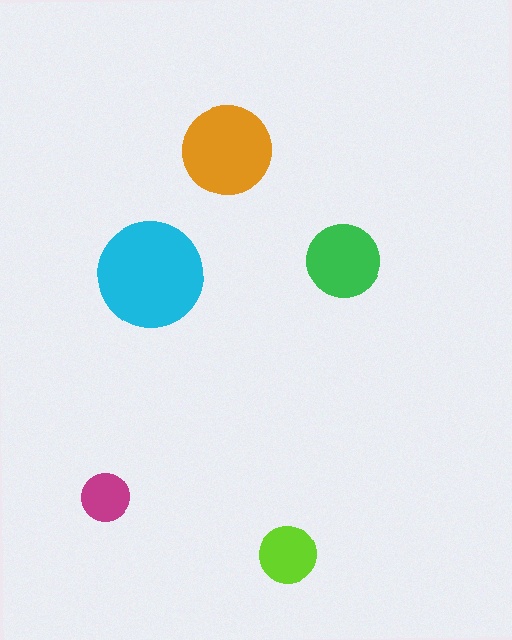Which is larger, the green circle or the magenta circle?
The green one.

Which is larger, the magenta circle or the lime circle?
The lime one.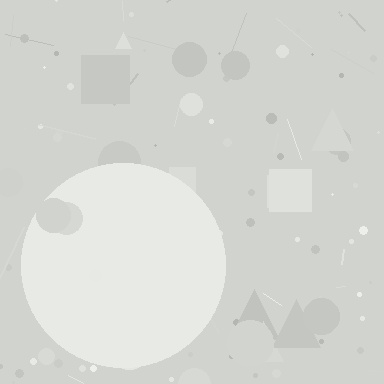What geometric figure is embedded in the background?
A circle is embedded in the background.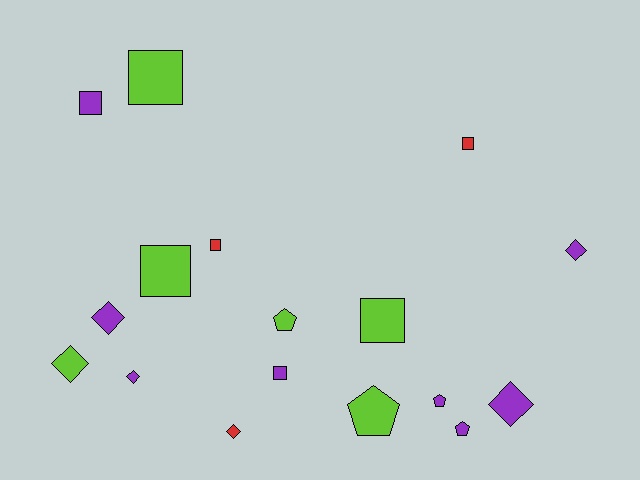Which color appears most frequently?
Purple, with 8 objects.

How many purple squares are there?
There are 2 purple squares.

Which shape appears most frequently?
Square, with 7 objects.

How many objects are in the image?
There are 17 objects.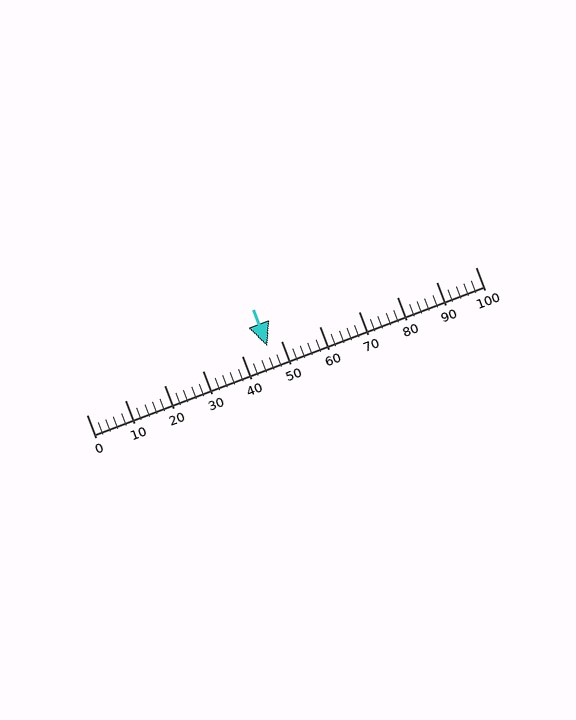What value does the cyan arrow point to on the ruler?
The cyan arrow points to approximately 46.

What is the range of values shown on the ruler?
The ruler shows values from 0 to 100.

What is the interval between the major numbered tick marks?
The major tick marks are spaced 10 units apart.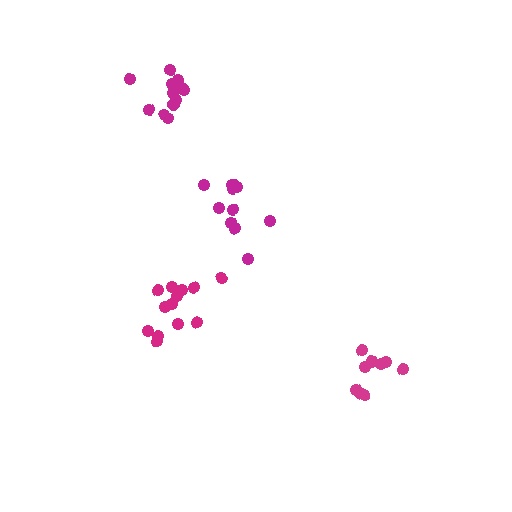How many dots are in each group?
Group 1: 14 dots, Group 2: 13 dots, Group 3: 9 dots, Group 4: 10 dots (46 total).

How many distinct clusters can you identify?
There are 4 distinct clusters.